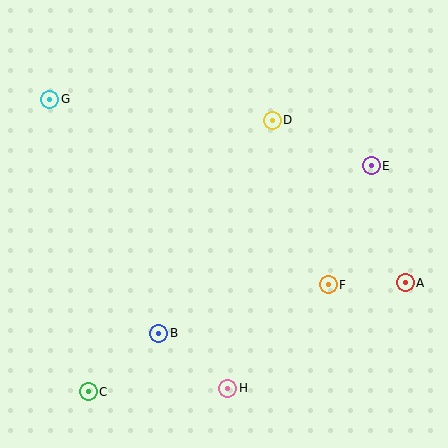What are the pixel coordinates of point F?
Point F is at (328, 285).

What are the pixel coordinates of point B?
Point B is at (159, 333).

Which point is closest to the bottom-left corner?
Point C is closest to the bottom-left corner.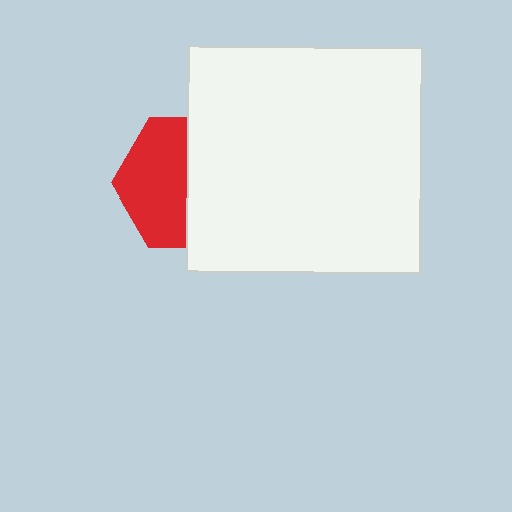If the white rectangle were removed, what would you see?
You would see the complete red hexagon.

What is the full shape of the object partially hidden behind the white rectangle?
The partially hidden object is a red hexagon.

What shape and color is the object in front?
The object in front is a white rectangle.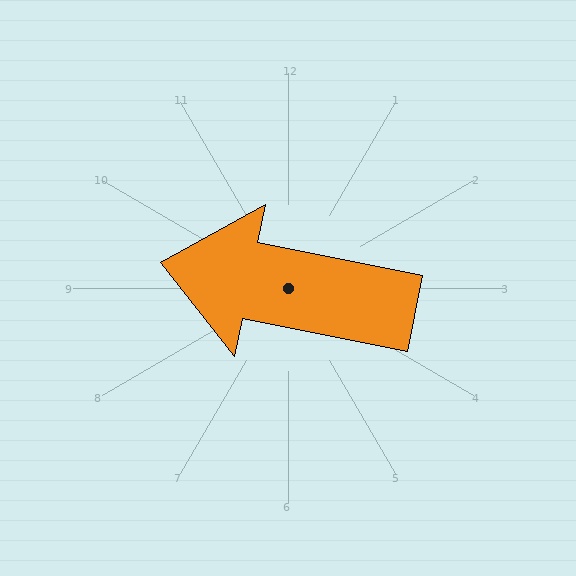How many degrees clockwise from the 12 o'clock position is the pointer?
Approximately 281 degrees.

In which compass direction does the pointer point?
West.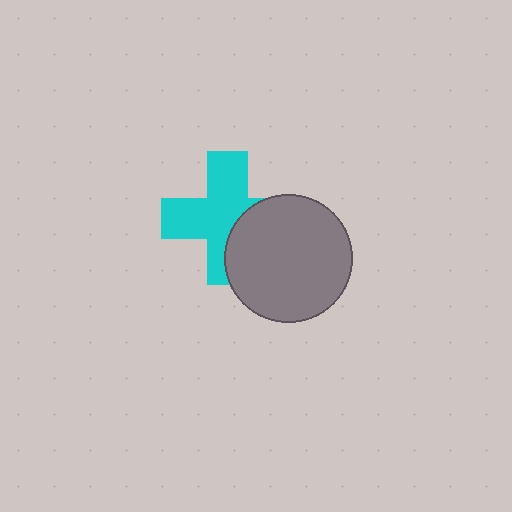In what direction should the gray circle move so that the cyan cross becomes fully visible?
The gray circle should move right. That is the shortest direction to clear the overlap and leave the cyan cross fully visible.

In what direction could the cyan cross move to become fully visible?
The cyan cross could move left. That would shift it out from behind the gray circle entirely.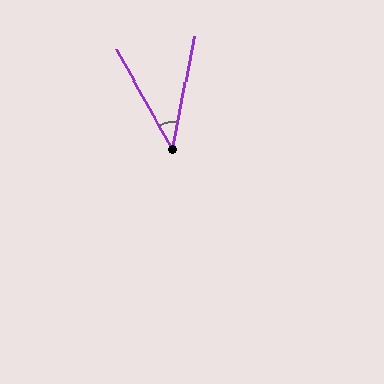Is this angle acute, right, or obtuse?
It is acute.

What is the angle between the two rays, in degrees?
Approximately 41 degrees.